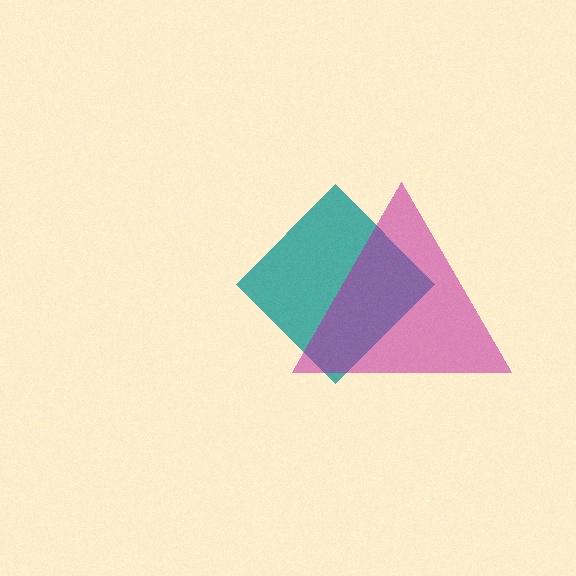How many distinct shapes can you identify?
There are 2 distinct shapes: a teal diamond, a magenta triangle.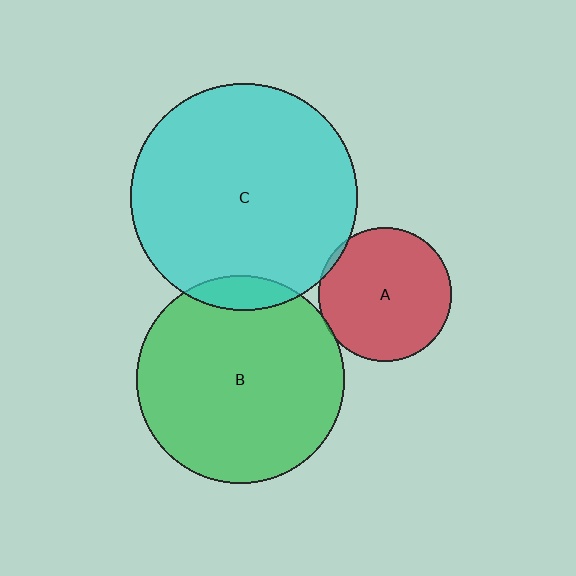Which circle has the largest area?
Circle C (cyan).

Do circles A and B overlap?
Yes.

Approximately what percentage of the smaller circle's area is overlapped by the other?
Approximately 5%.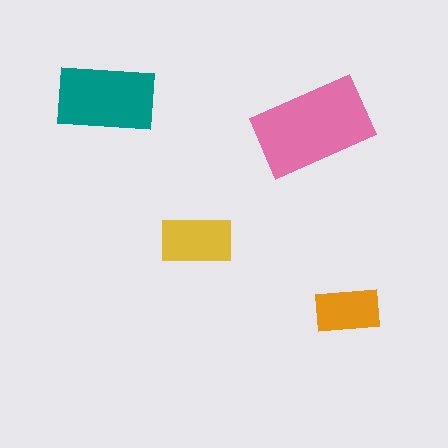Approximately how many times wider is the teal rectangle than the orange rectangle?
About 1.5 times wider.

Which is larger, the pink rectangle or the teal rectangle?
The pink one.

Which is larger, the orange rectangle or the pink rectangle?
The pink one.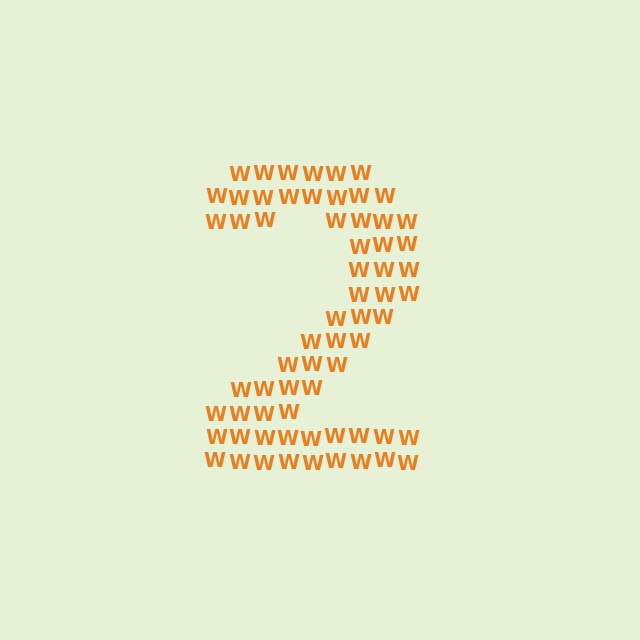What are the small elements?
The small elements are letter W's.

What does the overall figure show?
The overall figure shows the digit 2.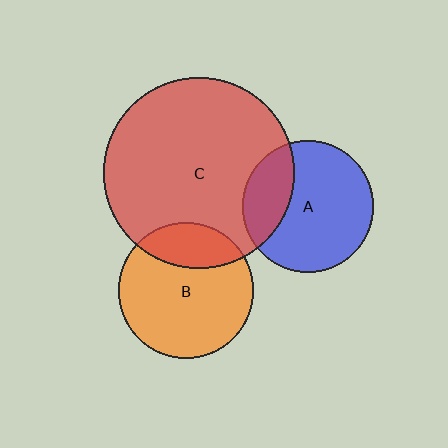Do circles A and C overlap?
Yes.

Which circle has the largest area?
Circle C (red).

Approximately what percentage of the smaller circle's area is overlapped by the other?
Approximately 25%.